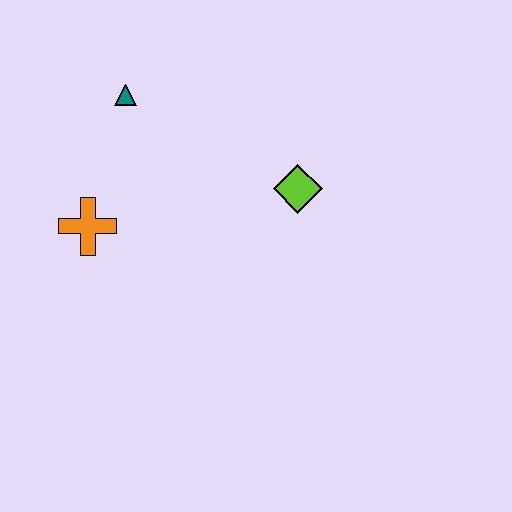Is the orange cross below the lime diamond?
Yes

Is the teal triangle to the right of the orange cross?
Yes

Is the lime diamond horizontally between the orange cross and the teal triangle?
No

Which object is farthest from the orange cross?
The lime diamond is farthest from the orange cross.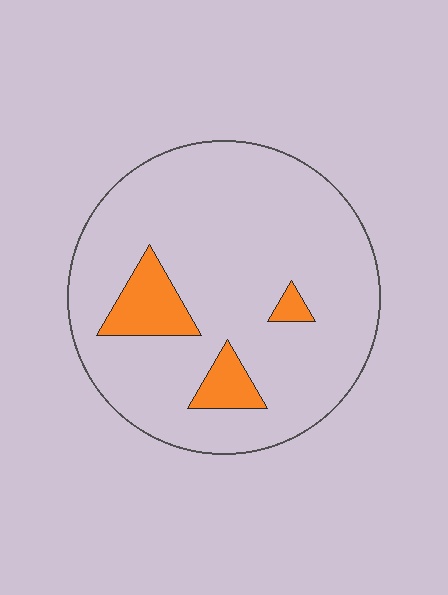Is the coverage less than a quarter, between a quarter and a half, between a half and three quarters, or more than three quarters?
Less than a quarter.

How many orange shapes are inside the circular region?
3.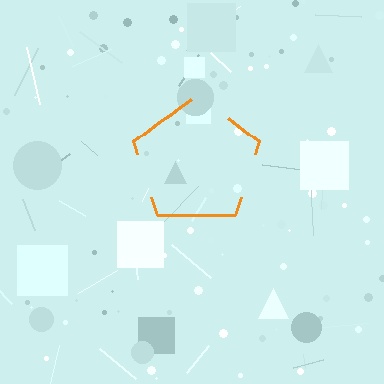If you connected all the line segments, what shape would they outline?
They would outline a pentagon.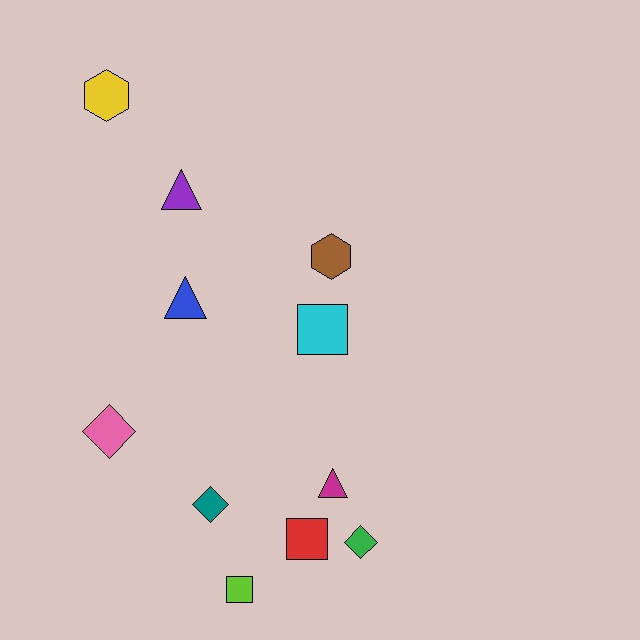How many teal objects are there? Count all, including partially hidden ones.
There is 1 teal object.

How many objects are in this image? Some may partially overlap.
There are 11 objects.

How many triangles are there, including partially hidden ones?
There are 3 triangles.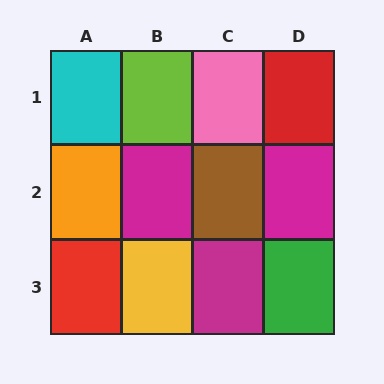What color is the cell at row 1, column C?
Pink.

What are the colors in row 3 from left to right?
Red, yellow, magenta, green.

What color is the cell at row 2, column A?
Orange.